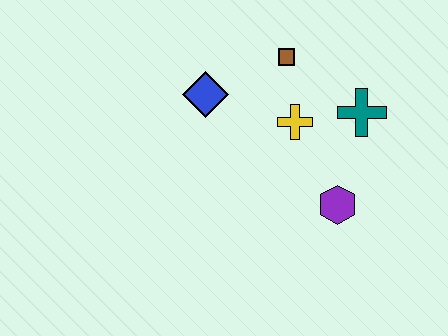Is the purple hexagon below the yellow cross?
Yes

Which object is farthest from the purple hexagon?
The blue diamond is farthest from the purple hexagon.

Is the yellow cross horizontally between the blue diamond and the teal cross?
Yes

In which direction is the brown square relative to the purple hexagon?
The brown square is above the purple hexagon.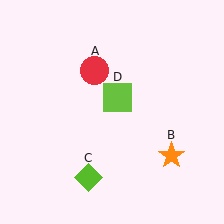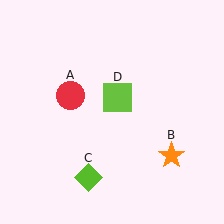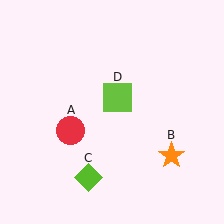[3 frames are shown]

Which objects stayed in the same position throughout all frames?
Orange star (object B) and lime diamond (object C) and lime square (object D) remained stationary.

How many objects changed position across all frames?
1 object changed position: red circle (object A).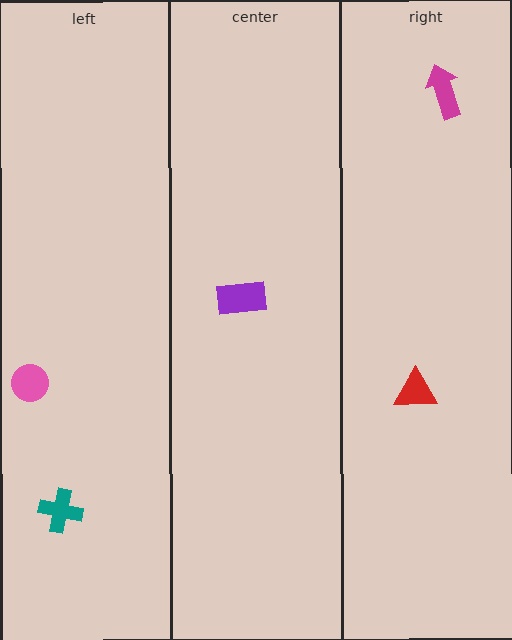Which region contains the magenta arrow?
The right region.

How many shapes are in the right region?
2.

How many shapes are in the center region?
1.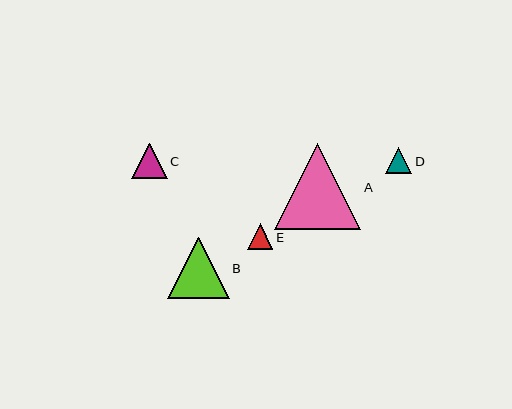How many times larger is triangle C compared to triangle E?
Triangle C is approximately 1.4 times the size of triangle E.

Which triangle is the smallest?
Triangle D is the smallest with a size of approximately 26 pixels.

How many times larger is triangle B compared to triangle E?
Triangle B is approximately 2.4 times the size of triangle E.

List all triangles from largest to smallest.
From largest to smallest: A, B, C, E, D.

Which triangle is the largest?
Triangle A is the largest with a size of approximately 86 pixels.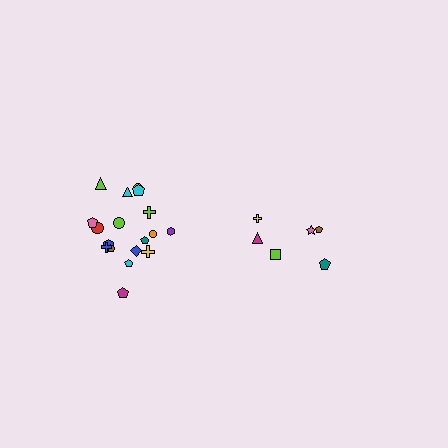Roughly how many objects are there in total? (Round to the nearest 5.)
Roughly 25 objects in total.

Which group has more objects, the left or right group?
The left group.